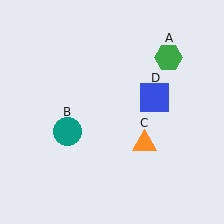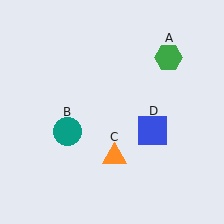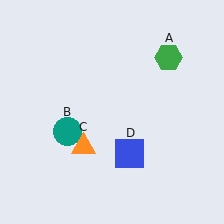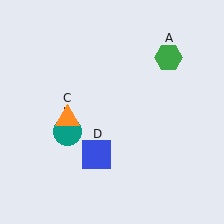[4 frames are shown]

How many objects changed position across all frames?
2 objects changed position: orange triangle (object C), blue square (object D).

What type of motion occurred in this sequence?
The orange triangle (object C), blue square (object D) rotated clockwise around the center of the scene.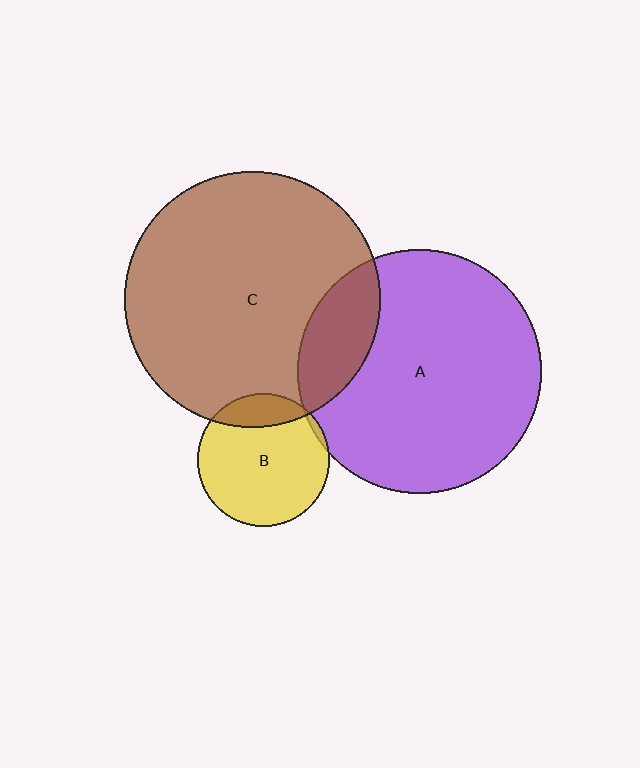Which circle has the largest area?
Circle C (brown).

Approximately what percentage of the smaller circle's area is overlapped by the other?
Approximately 15%.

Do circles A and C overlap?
Yes.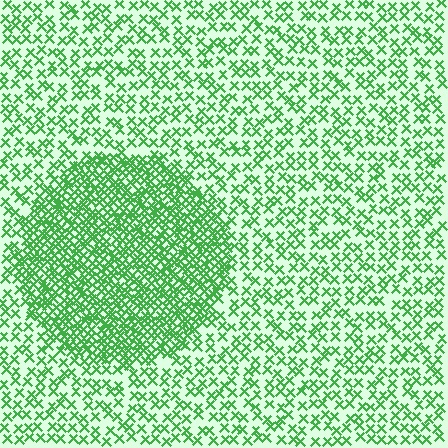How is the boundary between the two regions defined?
The boundary is defined by a change in element density (approximately 2.4x ratio). All elements are the same color, size, and shape.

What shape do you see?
I see a circle.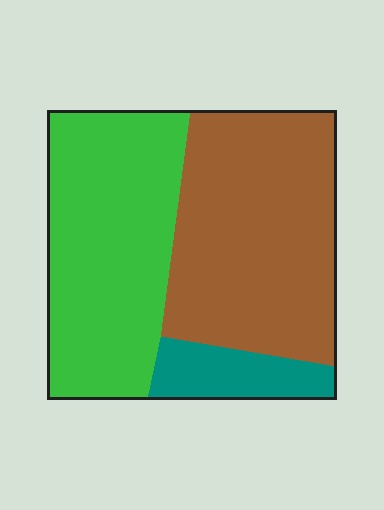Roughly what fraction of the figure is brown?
Brown covers roughly 45% of the figure.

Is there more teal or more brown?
Brown.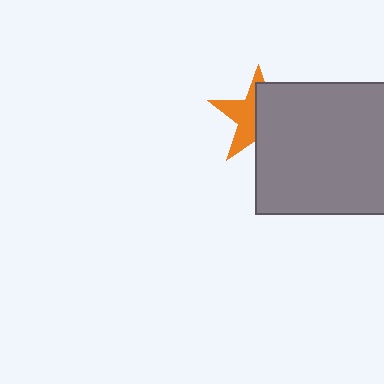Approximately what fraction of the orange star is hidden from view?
Roughly 53% of the orange star is hidden behind the gray rectangle.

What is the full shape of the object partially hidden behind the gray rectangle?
The partially hidden object is an orange star.